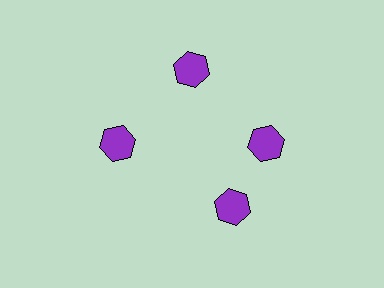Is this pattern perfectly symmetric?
No. The 4 purple hexagons are arranged in a ring, but one element near the 6 o'clock position is rotated out of alignment along the ring, breaking the 4-fold rotational symmetry.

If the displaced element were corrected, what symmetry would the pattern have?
It would have 4-fold rotational symmetry — the pattern would map onto itself every 90 degrees.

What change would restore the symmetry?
The symmetry would be restored by rotating it back into even spacing with its neighbors so that all 4 hexagons sit at equal angles and equal distance from the center.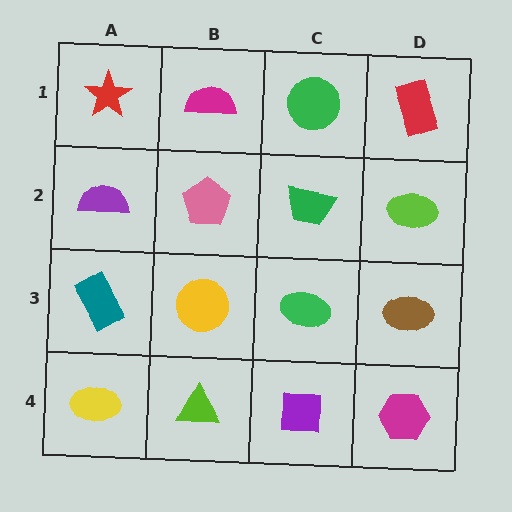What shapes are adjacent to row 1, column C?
A green trapezoid (row 2, column C), a magenta semicircle (row 1, column B), a red rectangle (row 1, column D).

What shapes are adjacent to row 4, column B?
A yellow circle (row 3, column B), a yellow ellipse (row 4, column A), a purple square (row 4, column C).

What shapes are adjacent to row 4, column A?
A teal rectangle (row 3, column A), a lime triangle (row 4, column B).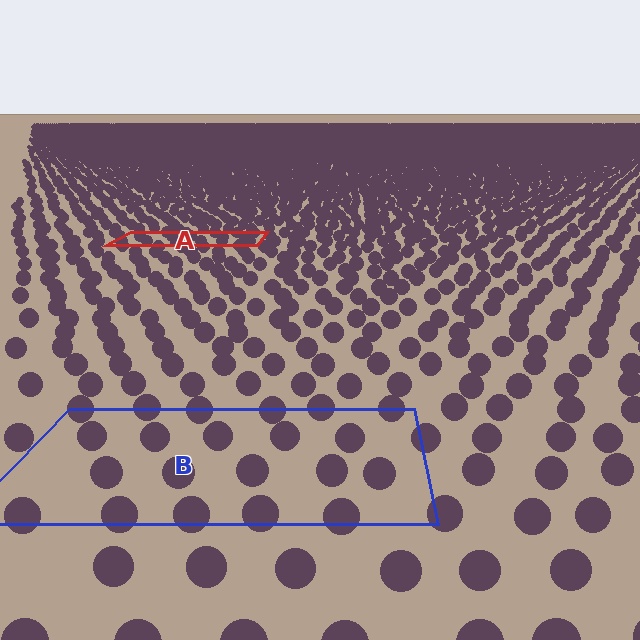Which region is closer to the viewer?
Region B is closer. The texture elements there are larger and more spread out.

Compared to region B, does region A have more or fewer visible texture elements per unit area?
Region A has more texture elements per unit area — they are packed more densely because it is farther away.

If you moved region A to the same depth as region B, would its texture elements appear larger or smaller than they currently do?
They would appear larger. At a closer depth, the same texture elements are projected at a bigger on-screen size.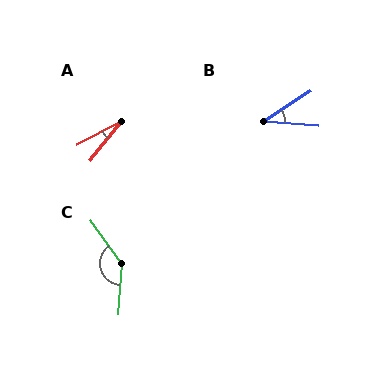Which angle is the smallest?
A, at approximately 23 degrees.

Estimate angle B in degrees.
Approximately 37 degrees.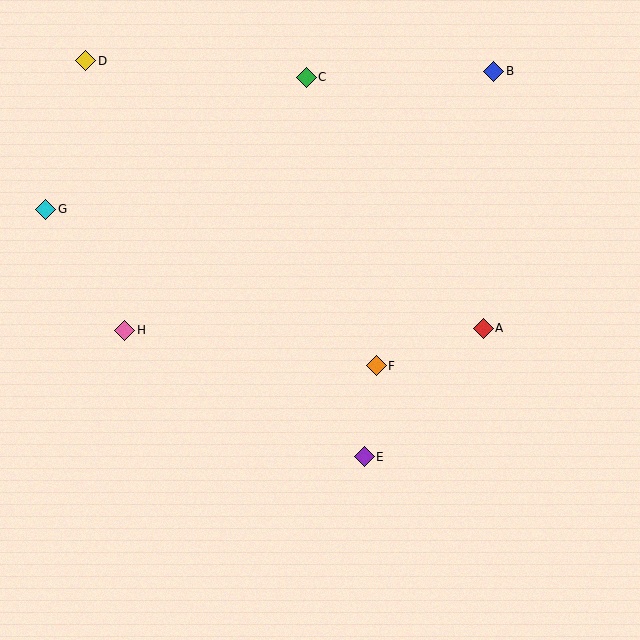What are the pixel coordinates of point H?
Point H is at (125, 330).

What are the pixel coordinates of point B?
Point B is at (494, 71).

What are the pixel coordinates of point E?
Point E is at (364, 457).